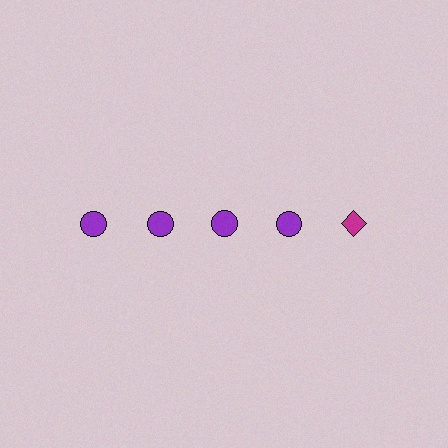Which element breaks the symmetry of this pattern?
The magenta diamond in the top row, rightmost column breaks the symmetry. All other shapes are purple circles.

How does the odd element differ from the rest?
It differs in both color (magenta instead of purple) and shape (diamond instead of circle).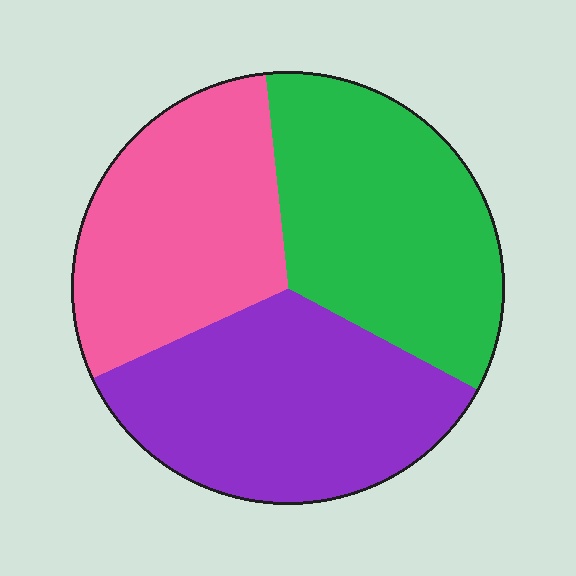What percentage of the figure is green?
Green takes up between a quarter and a half of the figure.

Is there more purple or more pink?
Purple.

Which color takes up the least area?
Pink, at roughly 30%.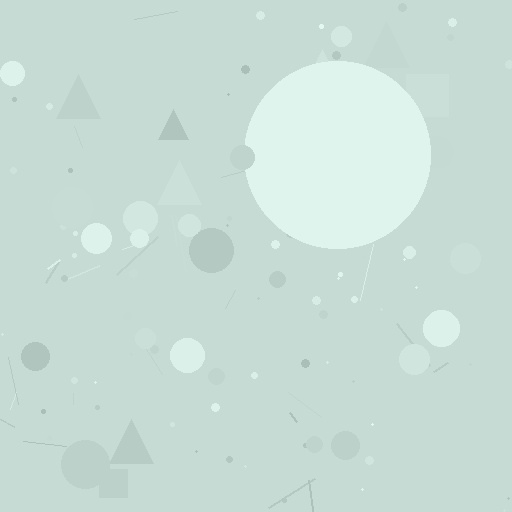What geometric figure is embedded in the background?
A circle is embedded in the background.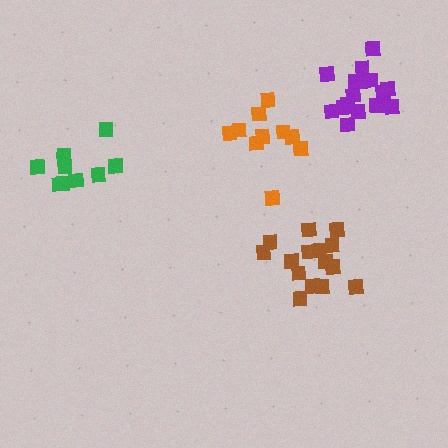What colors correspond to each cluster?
The clusters are colored: orange, green, brown, purple.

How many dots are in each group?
Group 1: 10 dots, Group 2: 10 dots, Group 3: 15 dots, Group 4: 16 dots (51 total).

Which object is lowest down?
The brown cluster is bottommost.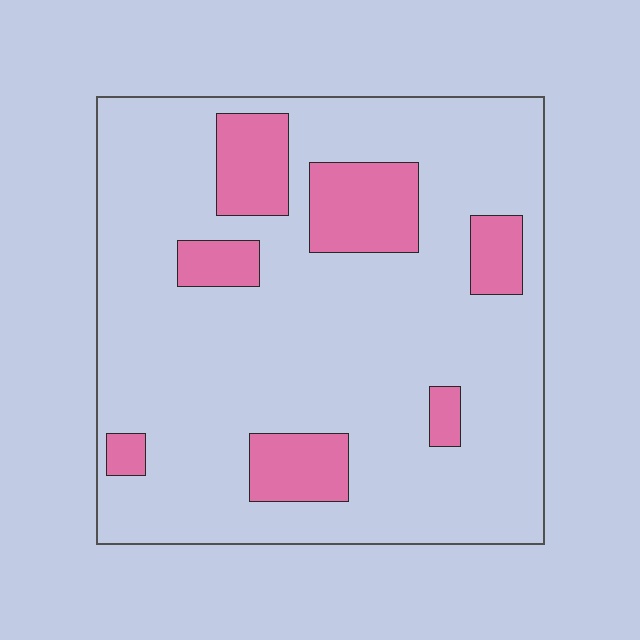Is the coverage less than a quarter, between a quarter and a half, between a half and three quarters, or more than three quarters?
Less than a quarter.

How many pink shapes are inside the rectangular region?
7.